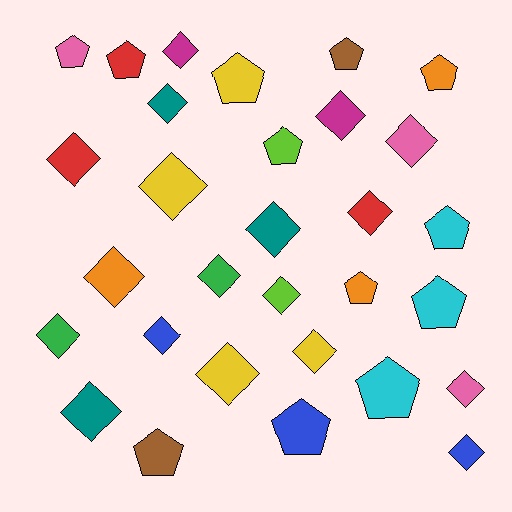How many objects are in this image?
There are 30 objects.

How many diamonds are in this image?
There are 18 diamonds.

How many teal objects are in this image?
There are 3 teal objects.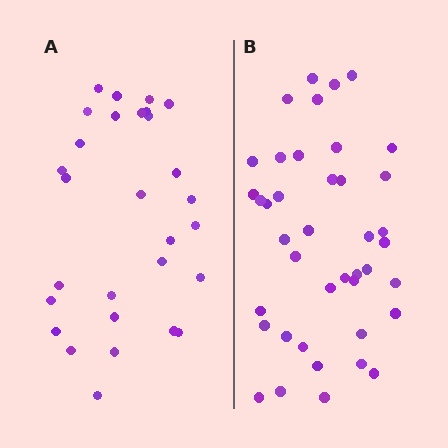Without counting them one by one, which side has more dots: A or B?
Region B (the right region) has more dots.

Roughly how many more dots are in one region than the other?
Region B has roughly 12 or so more dots than region A.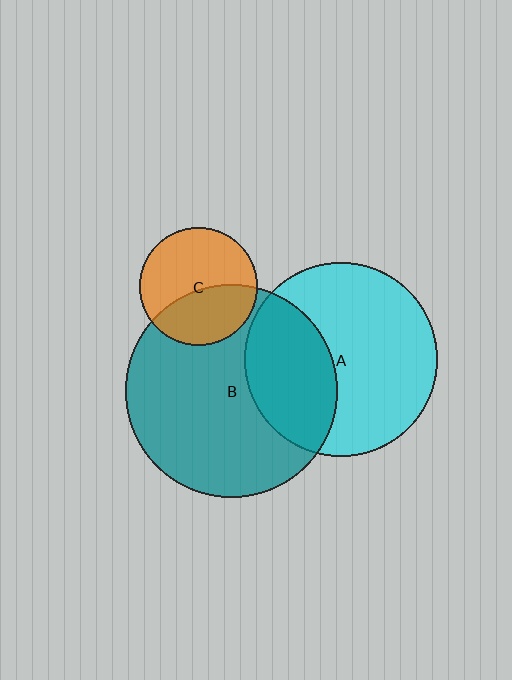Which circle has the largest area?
Circle B (teal).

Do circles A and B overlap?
Yes.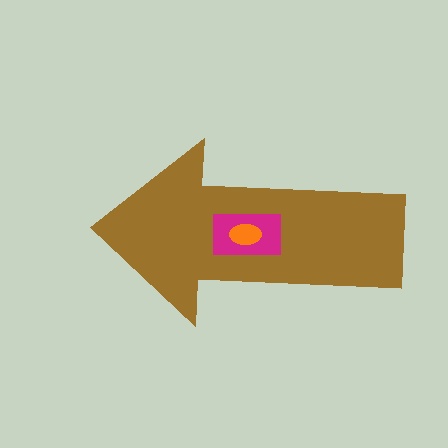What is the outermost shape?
The brown arrow.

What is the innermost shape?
The orange ellipse.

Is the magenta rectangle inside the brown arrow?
Yes.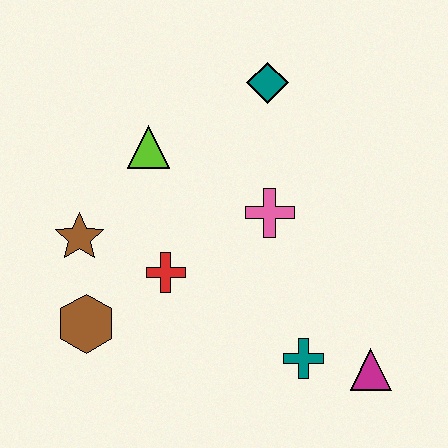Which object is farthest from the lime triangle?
The magenta triangle is farthest from the lime triangle.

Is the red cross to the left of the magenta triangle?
Yes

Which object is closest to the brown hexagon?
The brown star is closest to the brown hexagon.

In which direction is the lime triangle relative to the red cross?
The lime triangle is above the red cross.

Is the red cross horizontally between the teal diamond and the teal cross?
No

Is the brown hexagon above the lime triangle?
No